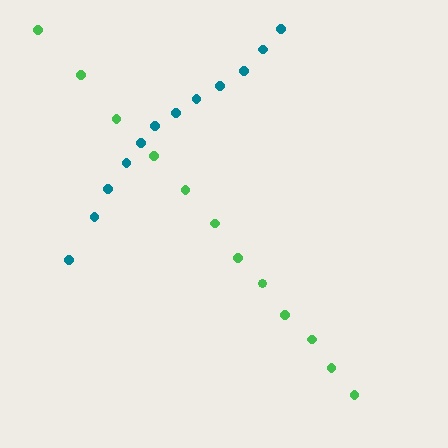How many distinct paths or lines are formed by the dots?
There are 2 distinct paths.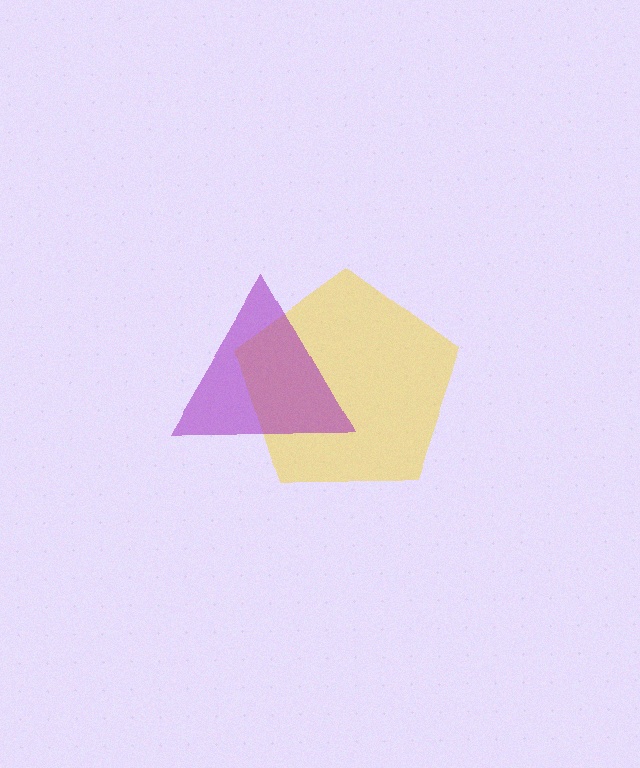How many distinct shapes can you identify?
There are 2 distinct shapes: a yellow pentagon, a purple triangle.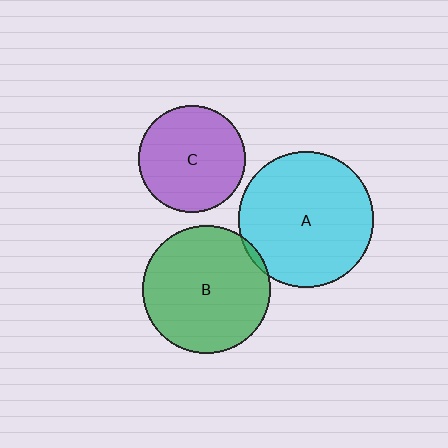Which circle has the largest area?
Circle A (cyan).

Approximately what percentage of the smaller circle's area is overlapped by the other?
Approximately 5%.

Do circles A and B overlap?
Yes.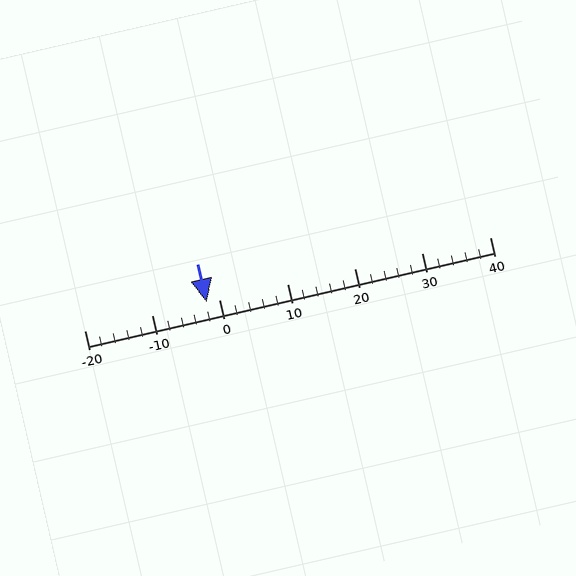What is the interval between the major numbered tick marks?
The major tick marks are spaced 10 units apart.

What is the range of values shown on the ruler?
The ruler shows values from -20 to 40.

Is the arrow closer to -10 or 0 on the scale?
The arrow is closer to 0.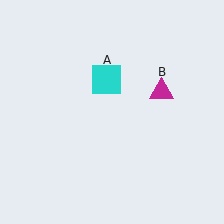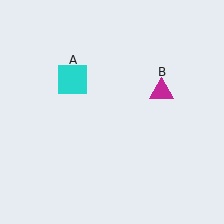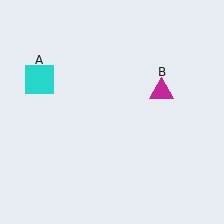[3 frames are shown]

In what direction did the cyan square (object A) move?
The cyan square (object A) moved left.